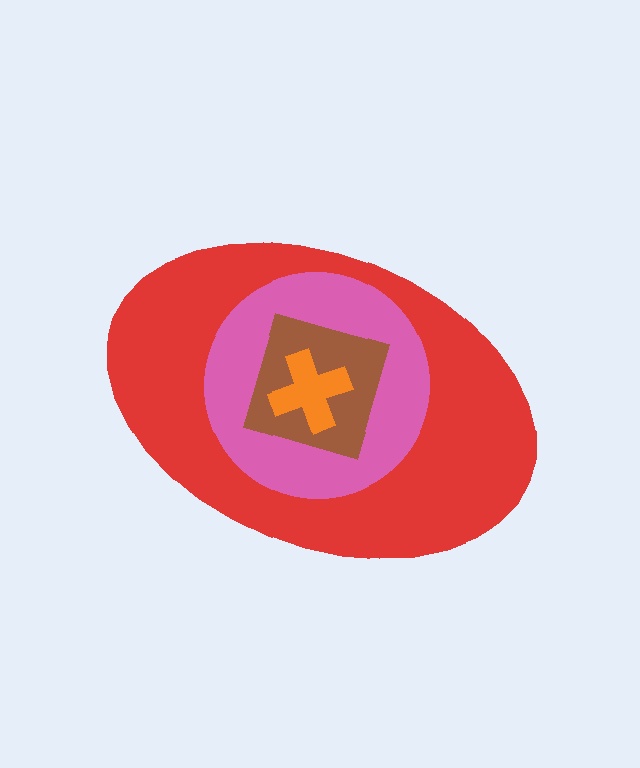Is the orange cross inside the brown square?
Yes.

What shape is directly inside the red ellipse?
The pink circle.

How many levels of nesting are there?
4.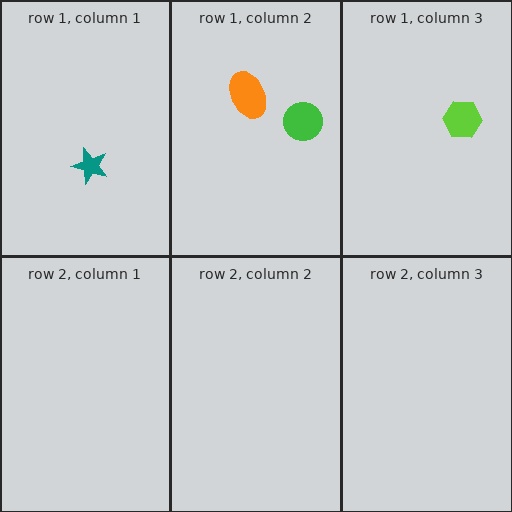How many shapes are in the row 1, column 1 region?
1.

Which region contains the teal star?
The row 1, column 1 region.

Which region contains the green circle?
The row 1, column 2 region.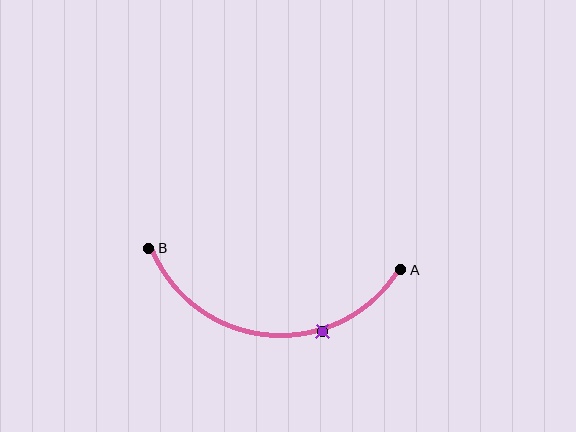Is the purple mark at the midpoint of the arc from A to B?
No. The purple mark lies on the arc but is closer to endpoint A. The arc midpoint would be at the point on the curve equidistant along the arc from both A and B.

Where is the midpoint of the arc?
The arc midpoint is the point on the curve farthest from the straight line joining A and B. It sits below that line.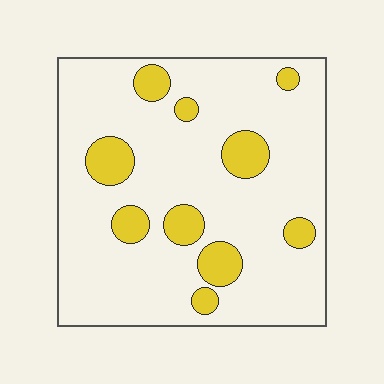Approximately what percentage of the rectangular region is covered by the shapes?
Approximately 15%.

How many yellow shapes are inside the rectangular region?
10.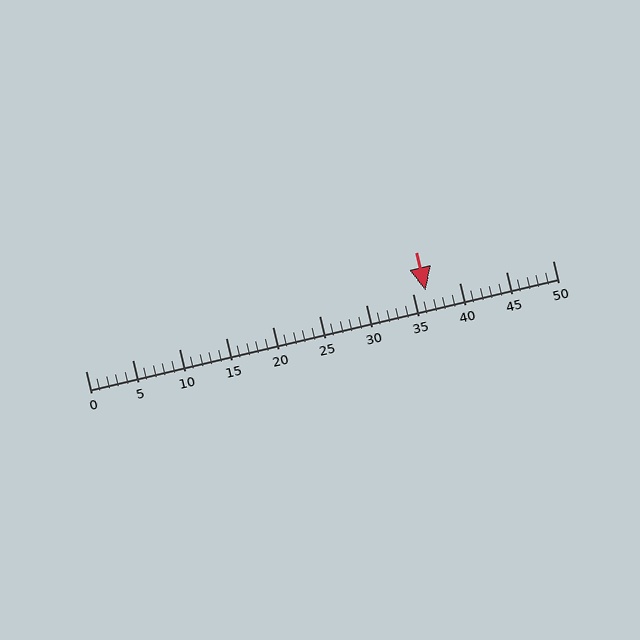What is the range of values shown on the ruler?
The ruler shows values from 0 to 50.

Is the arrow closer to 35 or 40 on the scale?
The arrow is closer to 35.